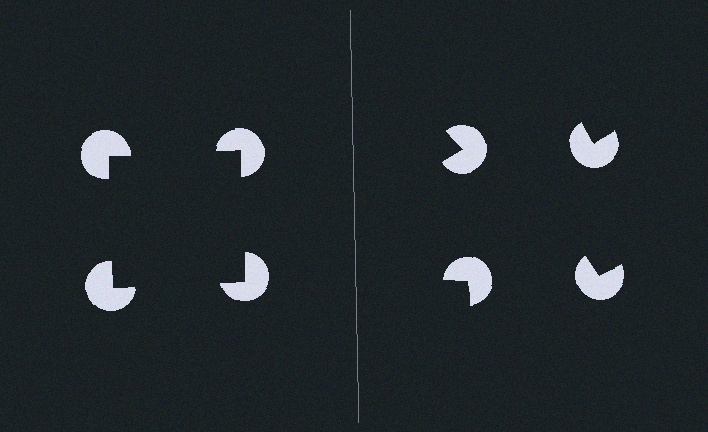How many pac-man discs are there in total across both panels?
8 — 4 on each side.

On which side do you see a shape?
An illusory square appears on the left side. On the right side the wedge cuts are rotated, so no coherent shape forms.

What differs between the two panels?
The pac-man discs are positioned identically on both sides; only the wedge orientations differ. On the left they align to a square; on the right they are misaligned.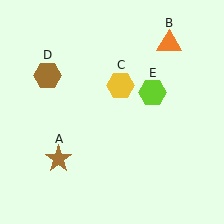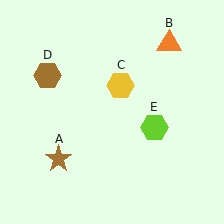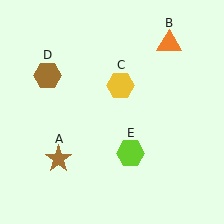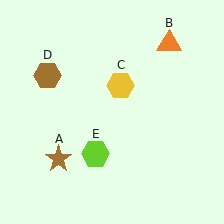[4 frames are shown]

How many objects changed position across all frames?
1 object changed position: lime hexagon (object E).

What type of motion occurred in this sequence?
The lime hexagon (object E) rotated clockwise around the center of the scene.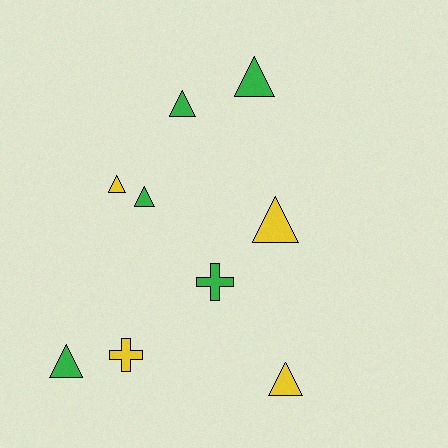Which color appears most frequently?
Green, with 5 objects.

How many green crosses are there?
There is 1 green cross.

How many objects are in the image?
There are 9 objects.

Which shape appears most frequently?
Triangle, with 7 objects.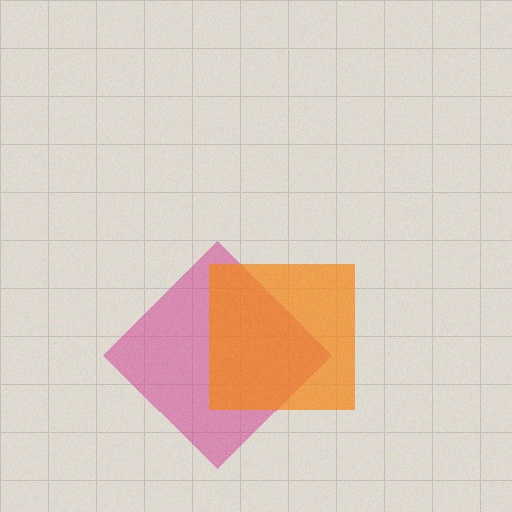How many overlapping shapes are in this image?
There are 2 overlapping shapes in the image.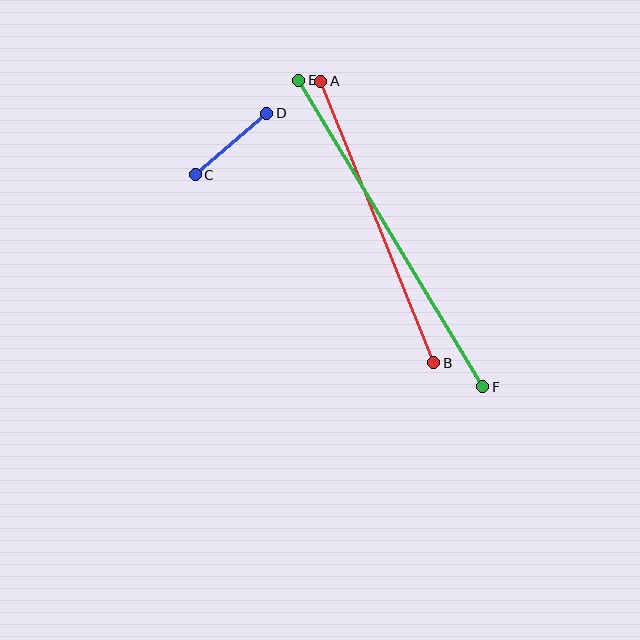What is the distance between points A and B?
The distance is approximately 303 pixels.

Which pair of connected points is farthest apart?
Points E and F are farthest apart.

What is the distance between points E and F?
The distance is approximately 357 pixels.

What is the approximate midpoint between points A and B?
The midpoint is at approximately (377, 222) pixels.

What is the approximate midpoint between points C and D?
The midpoint is at approximately (231, 144) pixels.